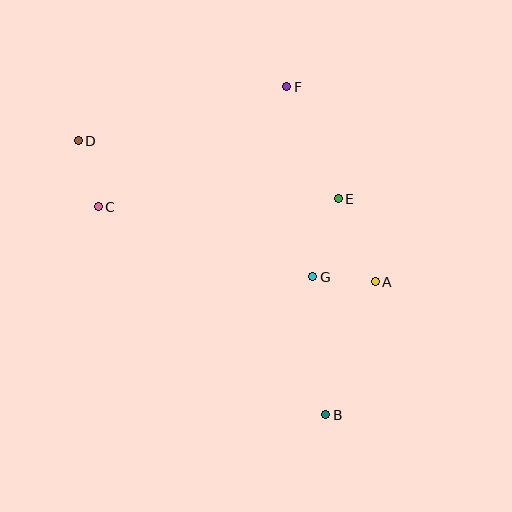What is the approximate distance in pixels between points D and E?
The distance between D and E is approximately 266 pixels.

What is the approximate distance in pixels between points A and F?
The distance between A and F is approximately 214 pixels.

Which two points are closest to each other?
Points A and G are closest to each other.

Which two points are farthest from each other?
Points B and D are farthest from each other.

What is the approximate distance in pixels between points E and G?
The distance between E and G is approximately 82 pixels.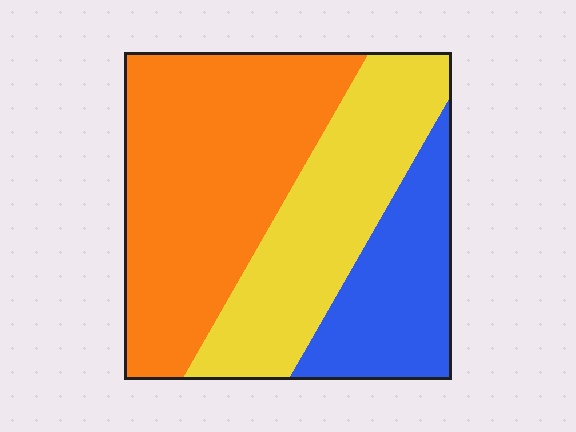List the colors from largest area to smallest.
From largest to smallest: orange, yellow, blue.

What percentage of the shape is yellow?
Yellow covers roughly 30% of the shape.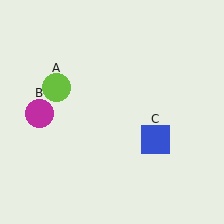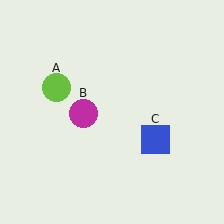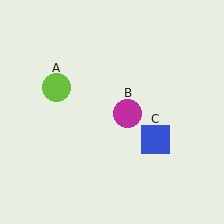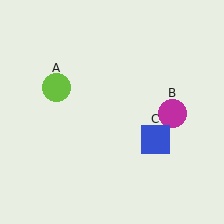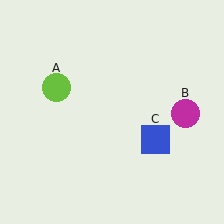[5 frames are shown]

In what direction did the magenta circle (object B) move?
The magenta circle (object B) moved right.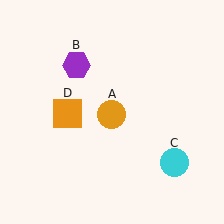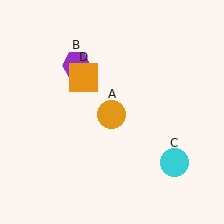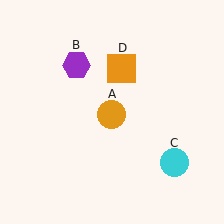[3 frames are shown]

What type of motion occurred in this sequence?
The orange square (object D) rotated clockwise around the center of the scene.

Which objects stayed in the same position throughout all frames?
Orange circle (object A) and purple hexagon (object B) and cyan circle (object C) remained stationary.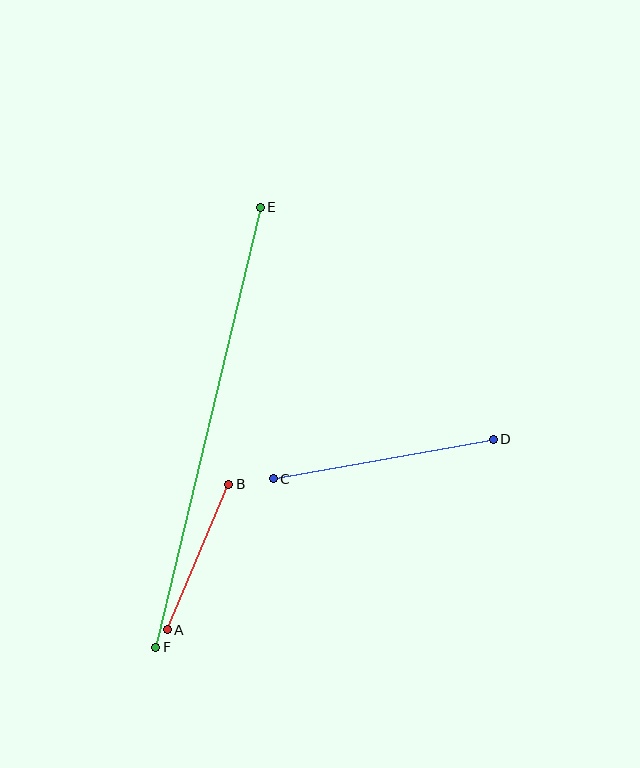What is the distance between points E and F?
The distance is approximately 452 pixels.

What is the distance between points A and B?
The distance is approximately 158 pixels.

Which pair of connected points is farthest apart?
Points E and F are farthest apart.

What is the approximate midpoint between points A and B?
The midpoint is at approximately (198, 557) pixels.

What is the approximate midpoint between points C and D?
The midpoint is at approximately (383, 459) pixels.